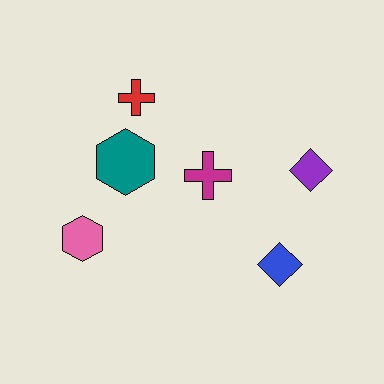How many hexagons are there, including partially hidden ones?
There are 2 hexagons.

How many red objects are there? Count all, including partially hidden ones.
There is 1 red object.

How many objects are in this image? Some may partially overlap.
There are 6 objects.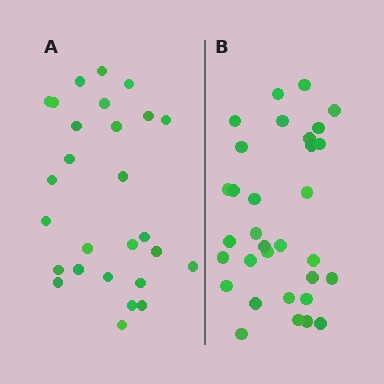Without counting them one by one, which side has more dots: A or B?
Region B (the right region) has more dots.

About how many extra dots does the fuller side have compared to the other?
Region B has about 5 more dots than region A.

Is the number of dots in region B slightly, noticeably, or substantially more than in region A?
Region B has only slightly more — the two regions are fairly close. The ratio is roughly 1.2 to 1.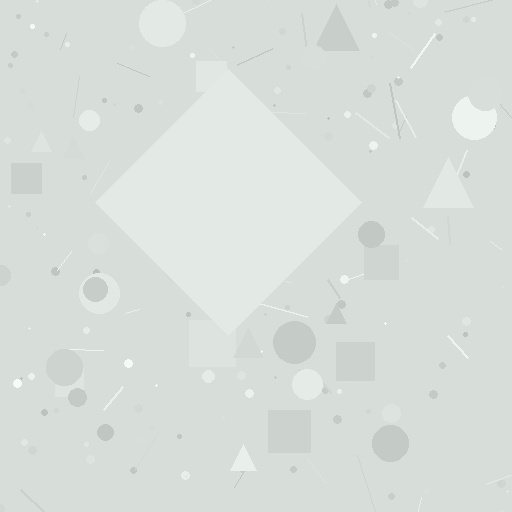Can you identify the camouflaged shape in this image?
The camouflaged shape is a diamond.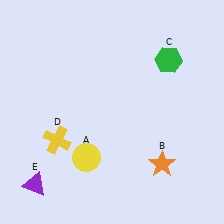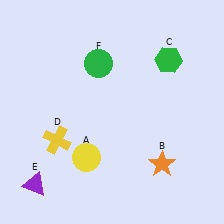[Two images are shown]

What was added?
A green circle (F) was added in Image 2.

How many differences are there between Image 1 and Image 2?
There is 1 difference between the two images.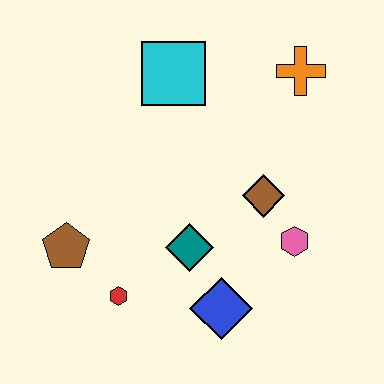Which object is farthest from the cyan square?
The blue diamond is farthest from the cyan square.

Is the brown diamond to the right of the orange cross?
No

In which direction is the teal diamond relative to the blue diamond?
The teal diamond is above the blue diamond.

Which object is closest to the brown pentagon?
The red hexagon is closest to the brown pentagon.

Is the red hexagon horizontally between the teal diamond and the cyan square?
No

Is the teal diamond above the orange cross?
No